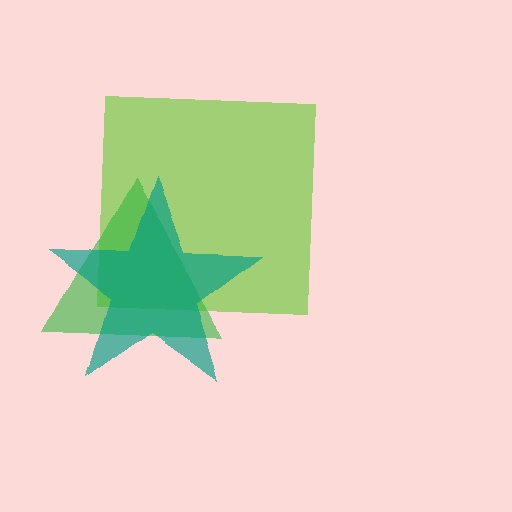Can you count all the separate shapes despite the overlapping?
Yes, there are 3 separate shapes.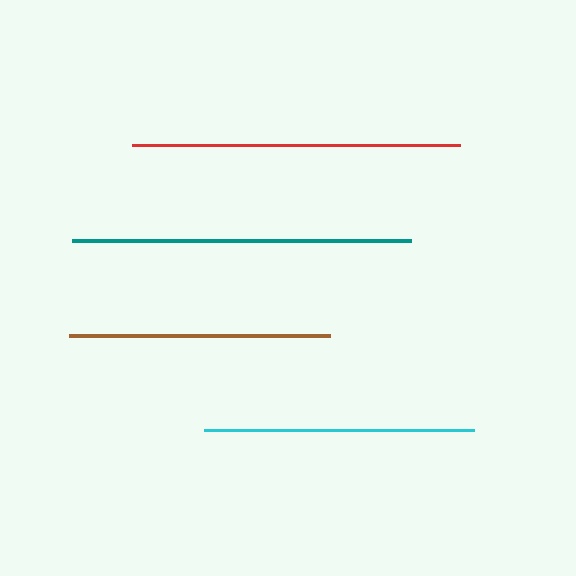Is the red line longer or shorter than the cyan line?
The red line is longer than the cyan line.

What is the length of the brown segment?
The brown segment is approximately 261 pixels long.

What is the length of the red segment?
The red segment is approximately 328 pixels long.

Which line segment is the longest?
The teal line is the longest at approximately 339 pixels.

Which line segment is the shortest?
The brown line is the shortest at approximately 261 pixels.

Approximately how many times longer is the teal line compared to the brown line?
The teal line is approximately 1.3 times the length of the brown line.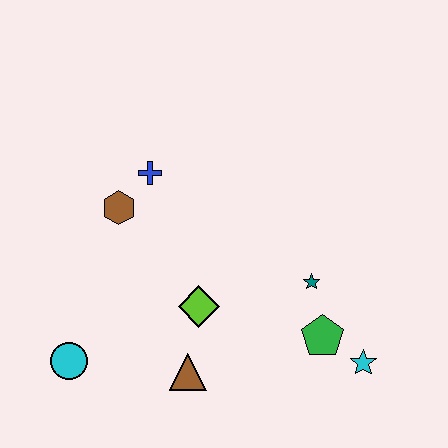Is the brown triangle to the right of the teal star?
No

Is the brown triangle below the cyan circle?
Yes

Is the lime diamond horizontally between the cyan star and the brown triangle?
Yes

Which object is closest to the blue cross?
The brown hexagon is closest to the blue cross.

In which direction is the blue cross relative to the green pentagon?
The blue cross is to the left of the green pentagon.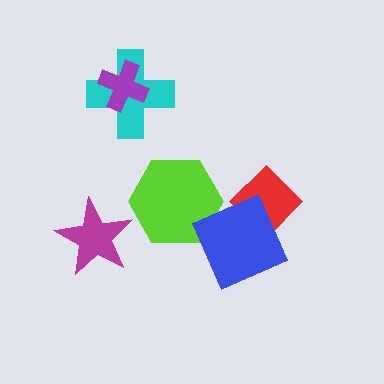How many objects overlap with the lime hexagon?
0 objects overlap with the lime hexagon.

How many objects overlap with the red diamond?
1 object overlaps with the red diamond.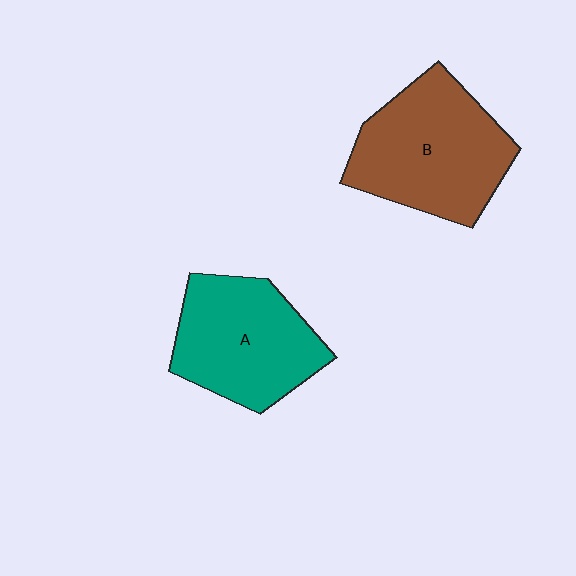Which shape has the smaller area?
Shape A (teal).